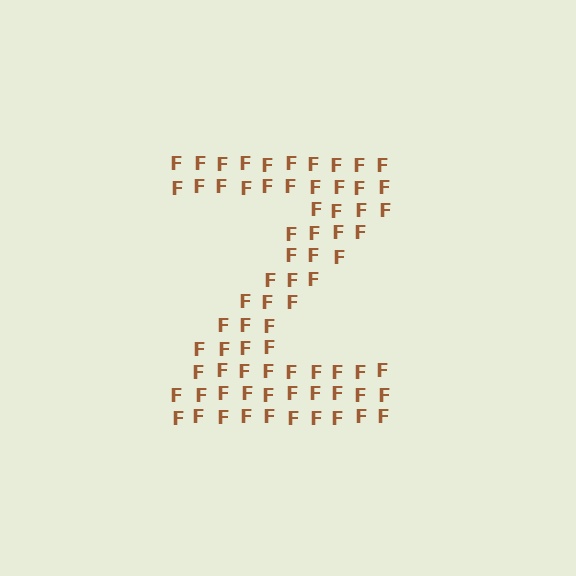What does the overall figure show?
The overall figure shows the letter Z.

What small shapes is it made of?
It is made of small letter F's.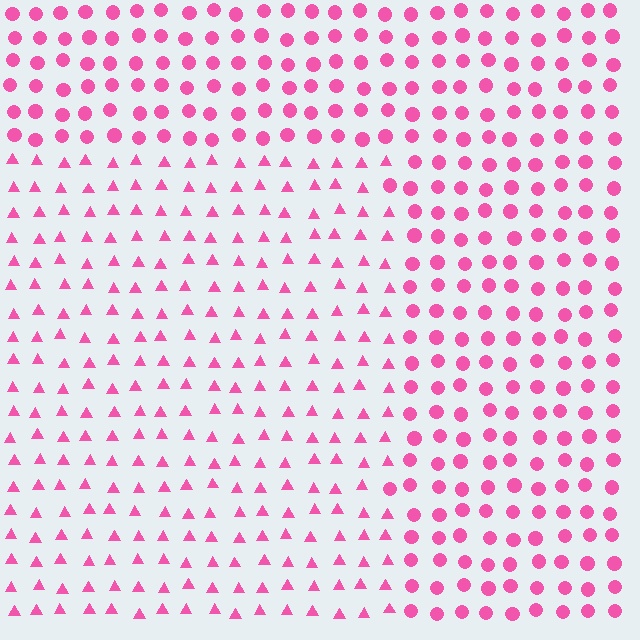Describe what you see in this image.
The image is filled with small pink elements arranged in a uniform grid. A rectangle-shaped region contains triangles, while the surrounding area contains circles. The boundary is defined purely by the change in element shape.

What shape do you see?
I see a rectangle.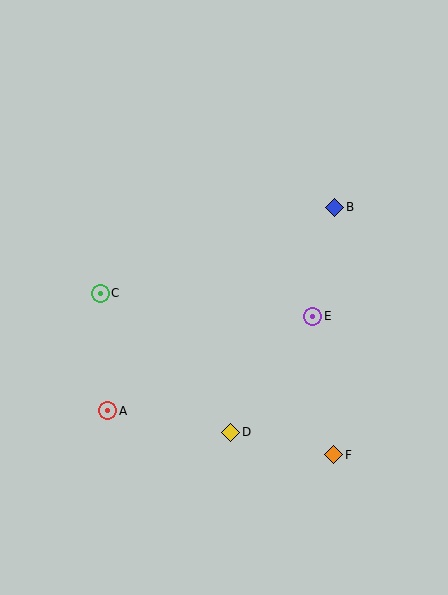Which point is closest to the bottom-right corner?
Point F is closest to the bottom-right corner.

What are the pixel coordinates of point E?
Point E is at (313, 316).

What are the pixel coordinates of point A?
Point A is at (108, 411).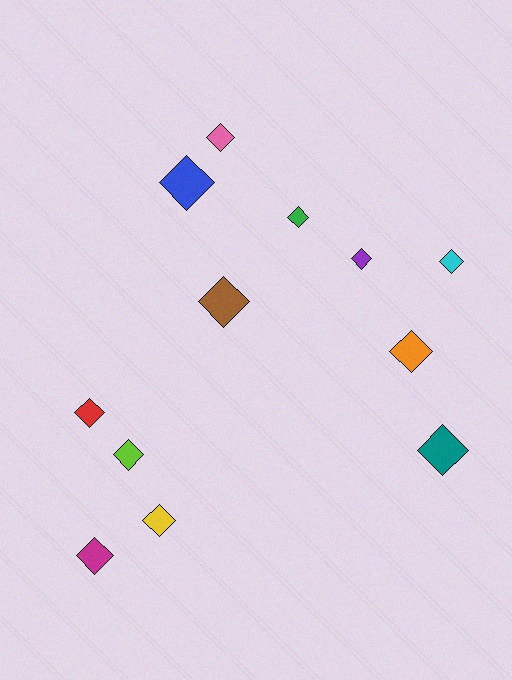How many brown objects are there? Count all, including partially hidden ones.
There is 1 brown object.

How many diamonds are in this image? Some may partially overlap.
There are 12 diamonds.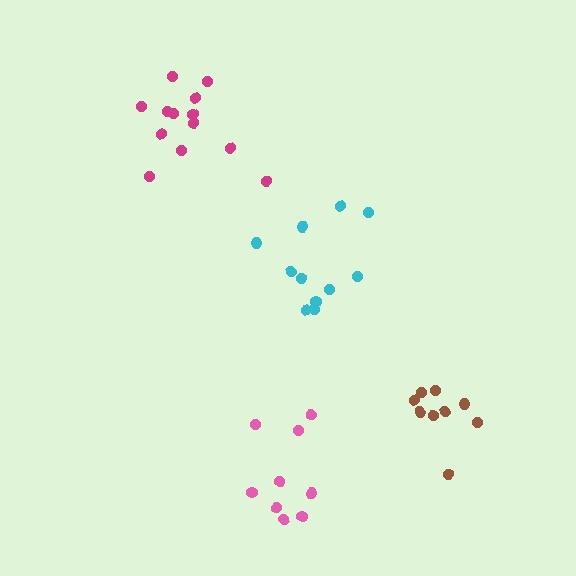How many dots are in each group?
Group 1: 13 dots, Group 2: 9 dots, Group 3: 9 dots, Group 4: 11 dots (42 total).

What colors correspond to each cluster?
The clusters are colored: magenta, pink, brown, cyan.